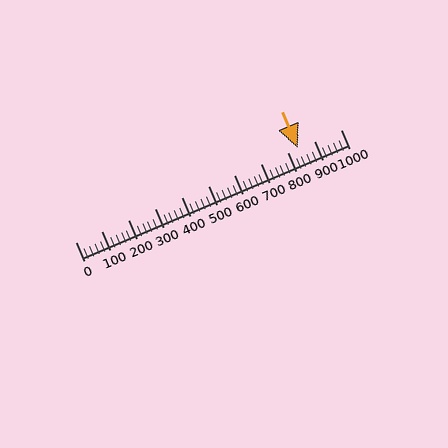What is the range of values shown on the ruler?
The ruler shows values from 0 to 1000.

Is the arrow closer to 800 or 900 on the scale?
The arrow is closer to 800.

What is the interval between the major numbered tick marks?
The major tick marks are spaced 100 units apart.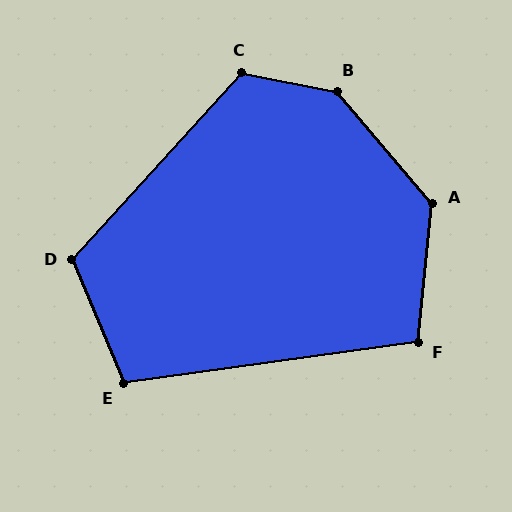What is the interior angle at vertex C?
Approximately 121 degrees (obtuse).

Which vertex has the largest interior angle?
B, at approximately 141 degrees.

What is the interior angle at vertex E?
Approximately 105 degrees (obtuse).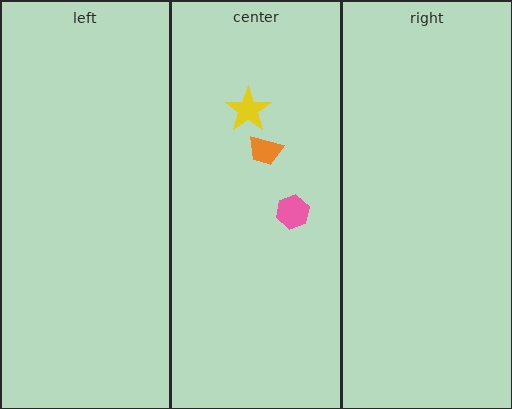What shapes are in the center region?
The orange trapezoid, the yellow star, the pink hexagon.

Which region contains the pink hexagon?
The center region.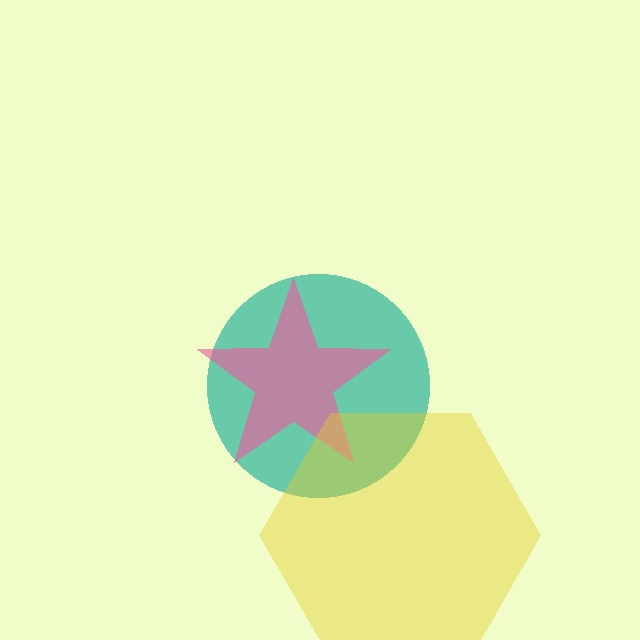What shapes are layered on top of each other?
The layered shapes are: a teal circle, a pink star, a yellow hexagon.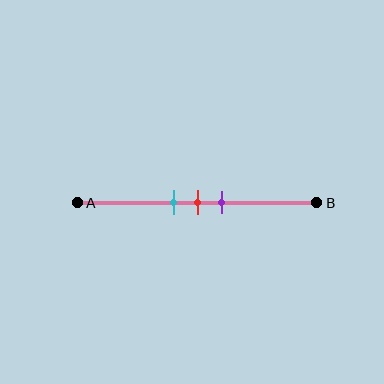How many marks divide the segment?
There are 3 marks dividing the segment.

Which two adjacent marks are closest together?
The cyan and red marks are the closest adjacent pair.